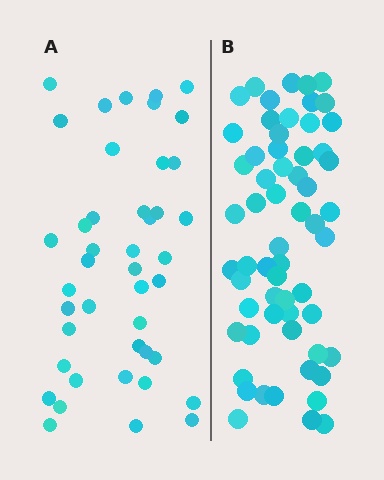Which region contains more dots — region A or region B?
Region B (the right region) has more dots.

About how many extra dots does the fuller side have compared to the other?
Region B has approximately 15 more dots than region A.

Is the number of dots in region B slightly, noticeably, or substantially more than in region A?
Region B has noticeably more, but not dramatically so. The ratio is roughly 1.4 to 1.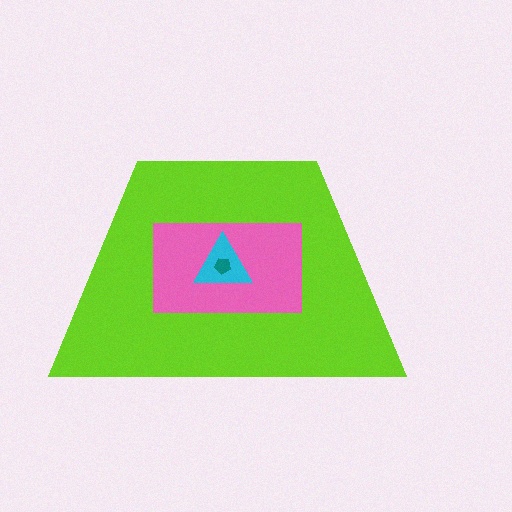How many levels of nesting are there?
4.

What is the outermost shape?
The lime trapezoid.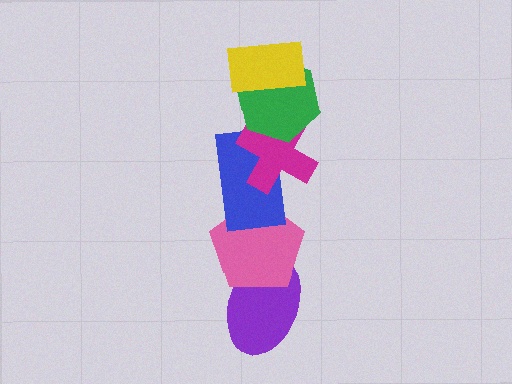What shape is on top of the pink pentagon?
The blue rectangle is on top of the pink pentagon.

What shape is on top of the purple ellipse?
The pink pentagon is on top of the purple ellipse.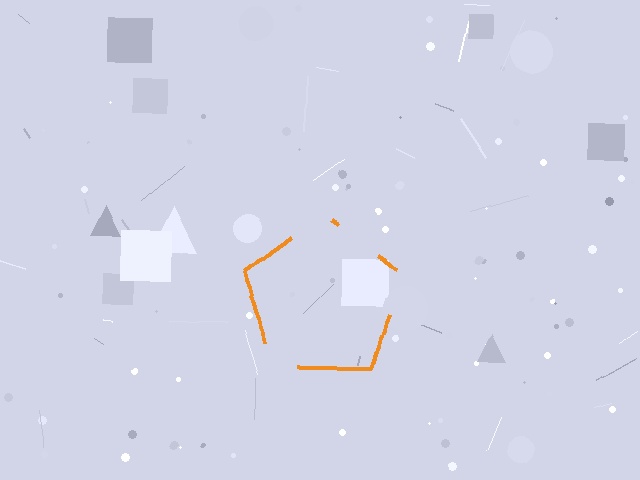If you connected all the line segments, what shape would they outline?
They would outline a pentagon.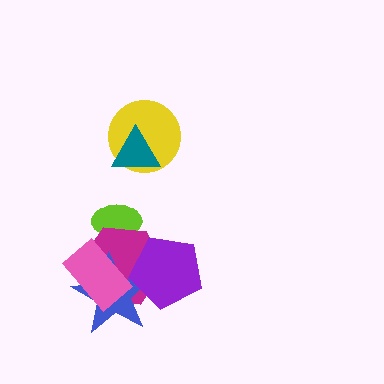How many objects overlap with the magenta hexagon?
4 objects overlap with the magenta hexagon.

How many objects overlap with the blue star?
3 objects overlap with the blue star.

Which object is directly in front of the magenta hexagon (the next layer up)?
The blue star is directly in front of the magenta hexagon.